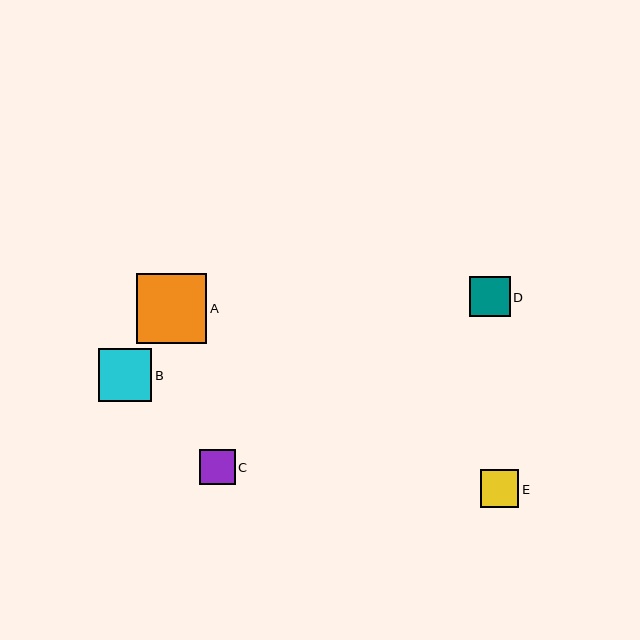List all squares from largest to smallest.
From largest to smallest: A, B, D, E, C.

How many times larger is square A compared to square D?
Square A is approximately 1.7 times the size of square D.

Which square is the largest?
Square A is the largest with a size of approximately 70 pixels.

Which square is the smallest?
Square C is the smallest with a size of approximately 36 pixels.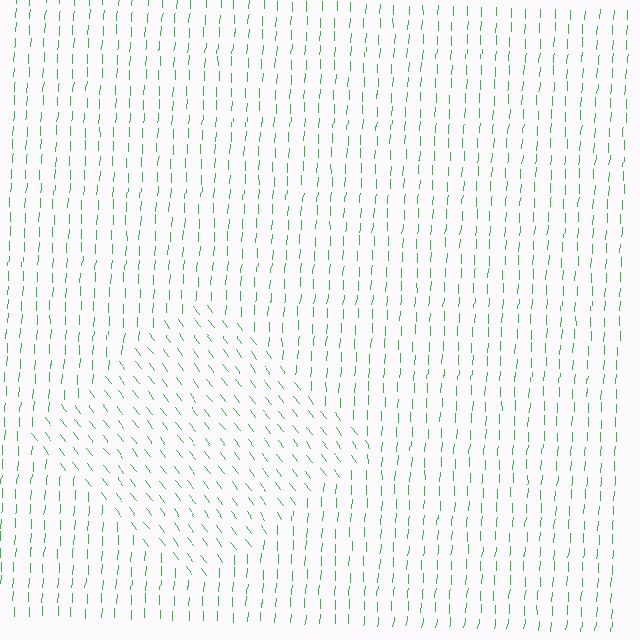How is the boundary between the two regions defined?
The boundary is defined purely by a change in line orientation (approximately 39 degrees difference). All lines are the same color and thickness.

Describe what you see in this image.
The image is filled with small green line segments. A diamond region in the image has lines oriented differently from the surrounding lines, creating a visible texture boundary.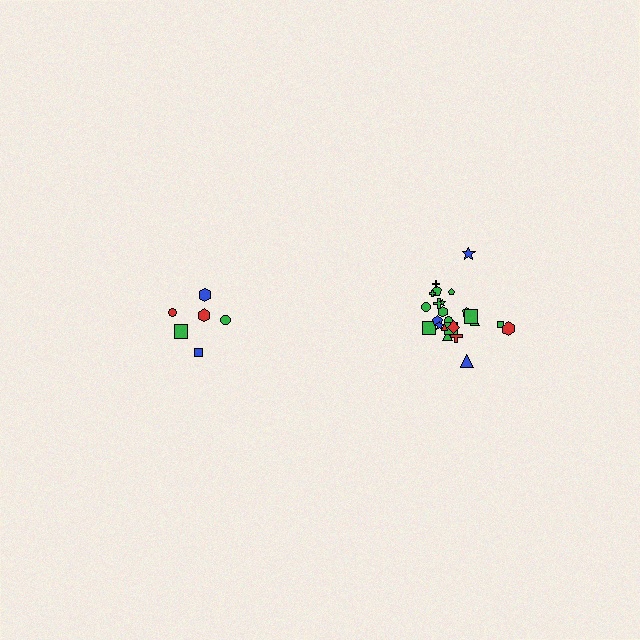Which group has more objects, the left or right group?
The right group.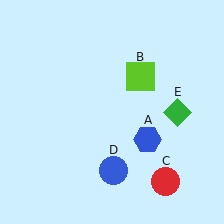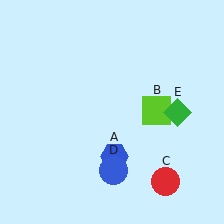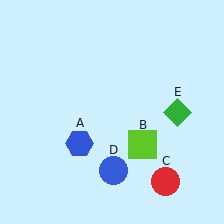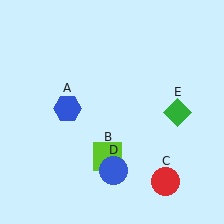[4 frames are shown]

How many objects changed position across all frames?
2 objects changed position: blue hexagon (object A), lime square (object B).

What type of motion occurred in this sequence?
The blue hexagon (object A), lime square (object B) rotated clockwise around the center of the scene.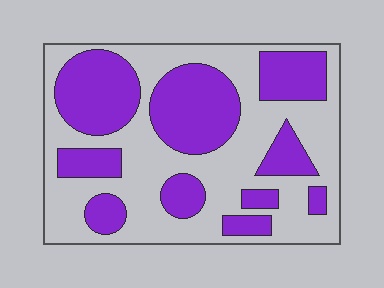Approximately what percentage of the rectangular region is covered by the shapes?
Approximately 40%.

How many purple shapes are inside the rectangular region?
10.